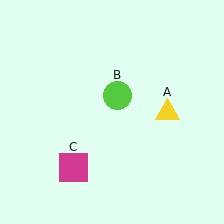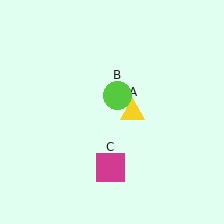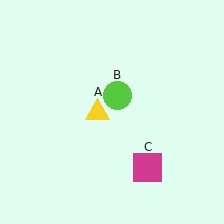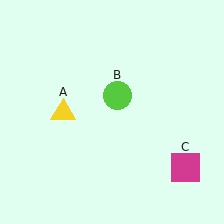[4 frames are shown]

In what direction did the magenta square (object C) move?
The magenta square (object C) moved right.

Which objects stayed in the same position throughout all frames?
Lime circle (object B) remained stationary.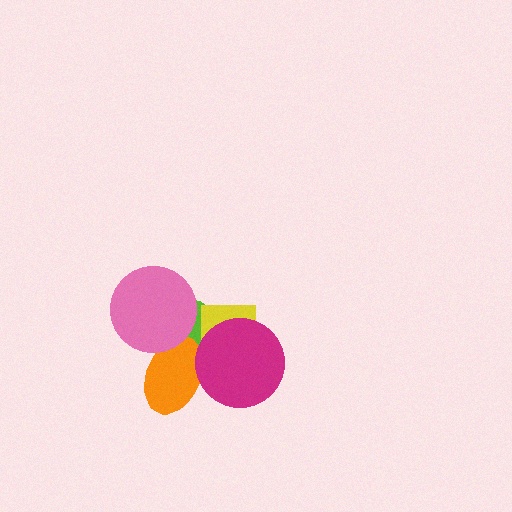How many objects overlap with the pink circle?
2 objects overlap with the pink circle.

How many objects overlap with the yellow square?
2 objects overlap with the yellow square.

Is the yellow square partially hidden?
Yes, it is partially covered by another shape.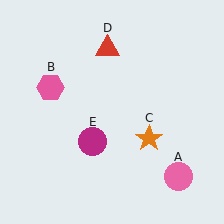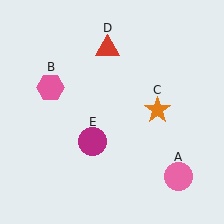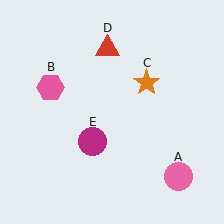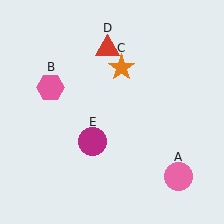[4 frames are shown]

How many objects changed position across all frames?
1 object changed position: orange star (object C).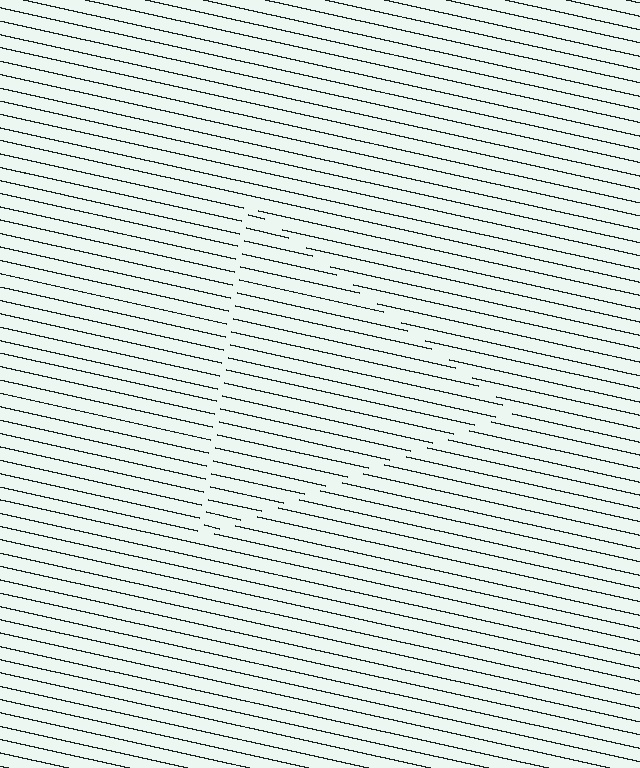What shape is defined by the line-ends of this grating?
An illusory triangle. The interior of the shape contains the same grating, shifted by half a period — the contour is defined by the phase discontinuity where line-ends from the inner and outer gratings abut.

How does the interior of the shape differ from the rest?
The interior of the shape contains the same grating, shifted by half a period — the contour is defined by the phase discontinuity where line-ends from the inner and outer gratings abut.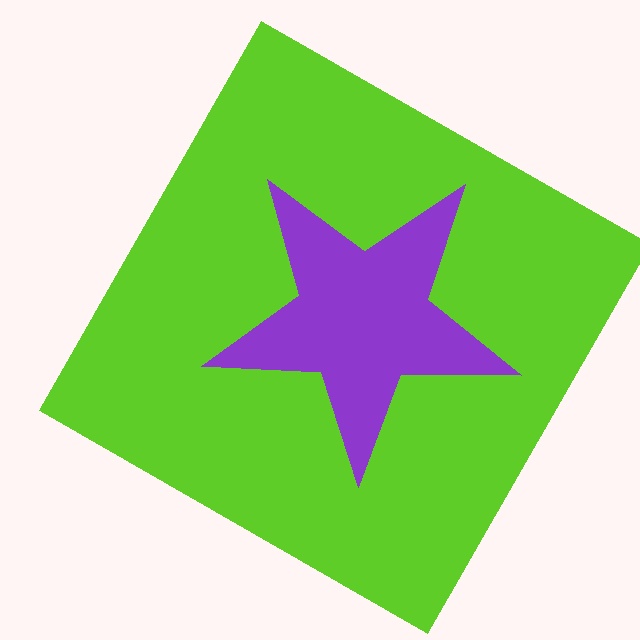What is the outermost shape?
The lime square.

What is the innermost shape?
The purple star.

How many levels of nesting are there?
2.